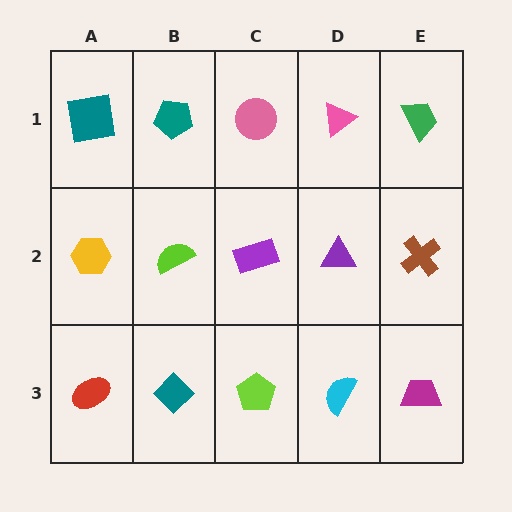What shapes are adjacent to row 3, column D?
A purple triangle (row 2, column D), a lime pentagon (row 3, column C), a magenta trapezoid (row 3, column E).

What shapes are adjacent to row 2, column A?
A teal square (row 1, column A), a red ellipse (row 3, column A), a lime semicircle (row 2, column B).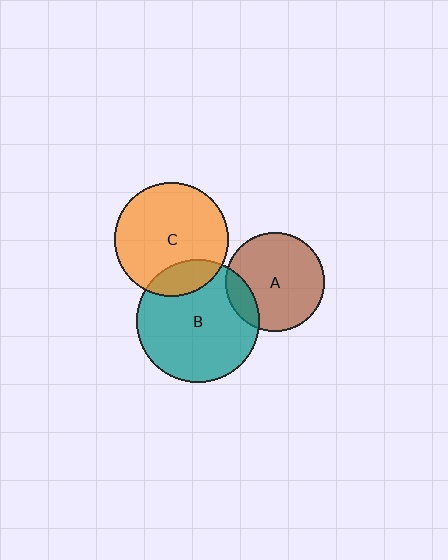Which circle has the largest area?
Circle B (teal).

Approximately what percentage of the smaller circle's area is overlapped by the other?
Approximately 20%.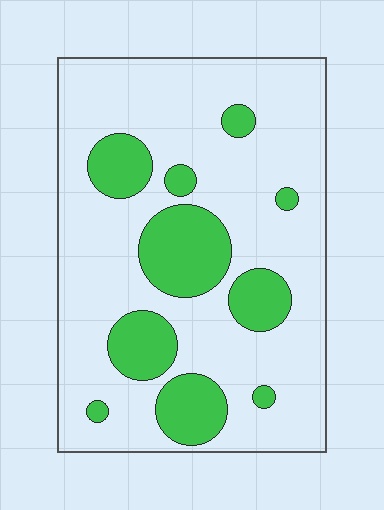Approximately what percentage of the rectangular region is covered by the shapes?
Approximately 25%.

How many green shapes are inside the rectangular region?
10.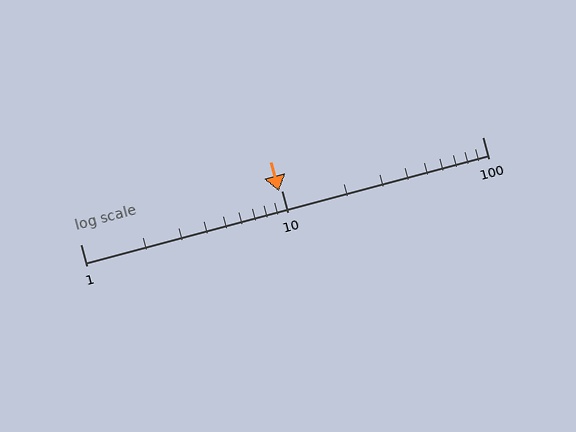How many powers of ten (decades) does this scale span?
The scale spans 2 decades, from 1 to 100.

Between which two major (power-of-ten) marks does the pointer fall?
The pointer is between 1 and 10.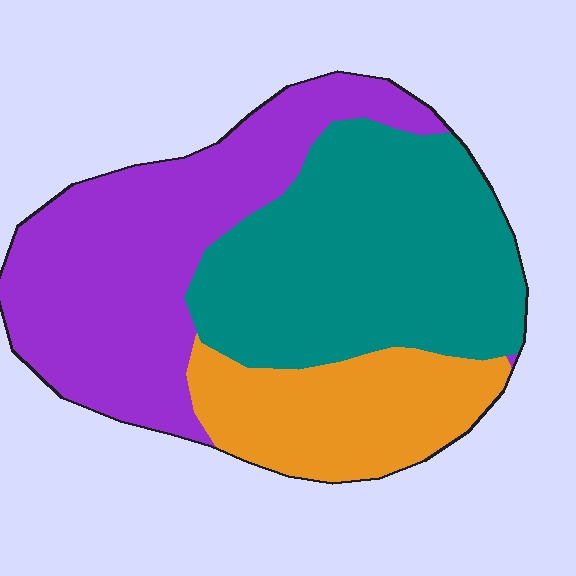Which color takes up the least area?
Orange, at roughly 20%.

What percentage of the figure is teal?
Teal takes up between a third and a half of the figure.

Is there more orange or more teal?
Teal.